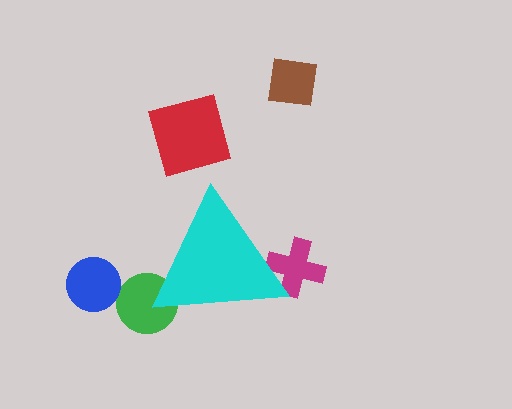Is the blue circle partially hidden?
No, the blue circle is fully visible.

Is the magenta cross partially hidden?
Yes, the magenta cross is partially hidden behind the cyan triangle.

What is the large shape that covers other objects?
A cyan triangle.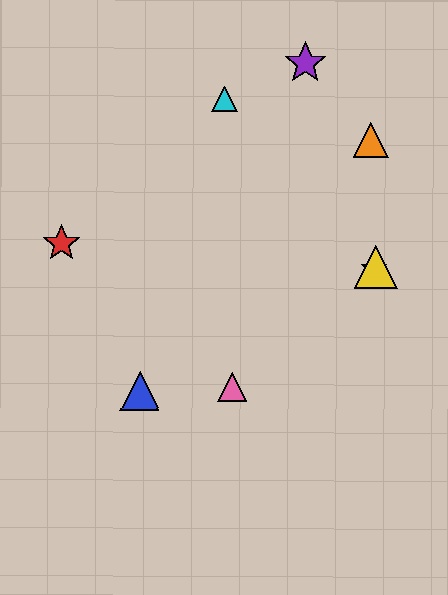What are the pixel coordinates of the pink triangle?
The pink triangle is at (232, 387).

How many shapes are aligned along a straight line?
3 shapes (the blue triangle, the green star, the yellow triangle) are aligned along a straight line.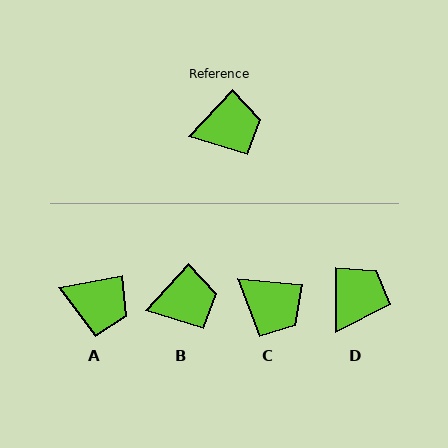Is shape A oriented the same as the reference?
No, it is off by about 36 degrees.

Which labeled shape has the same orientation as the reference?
B.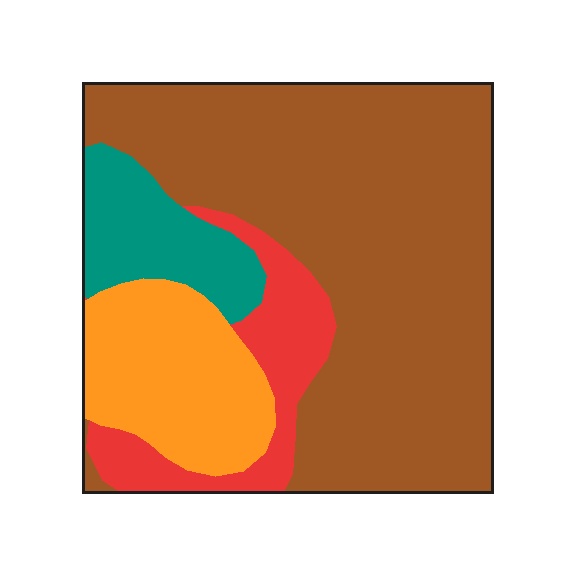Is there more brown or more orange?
Brown.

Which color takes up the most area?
Brown, at roughly 60%.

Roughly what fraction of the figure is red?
Red takes up about one eighth (1/8) of the figure.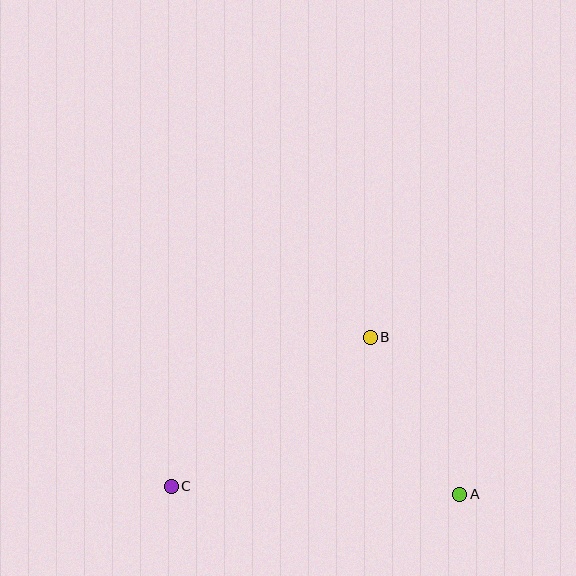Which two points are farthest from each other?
Points A and C are farthest from each other.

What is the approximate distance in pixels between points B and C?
The distance between B and C is approximately 248 pixels.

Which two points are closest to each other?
Points A and B are closest to each other.